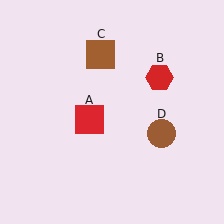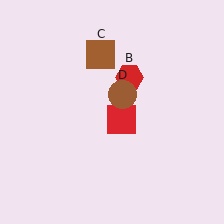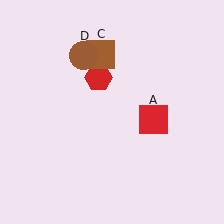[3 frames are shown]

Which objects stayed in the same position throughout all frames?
Brown square (object C) remained stationary.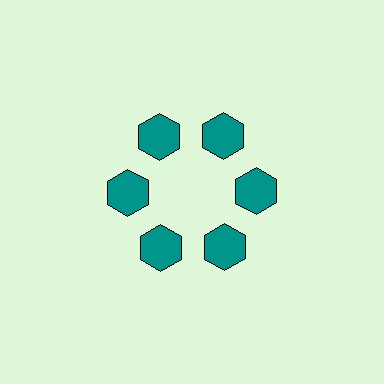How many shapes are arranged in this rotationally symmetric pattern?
There are 6 shapes, arranged in 6 groups of 1.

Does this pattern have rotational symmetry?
Yes, this pattern has 6-fold rotational symmetry. It looks the same after rotating 60 degrees around the center.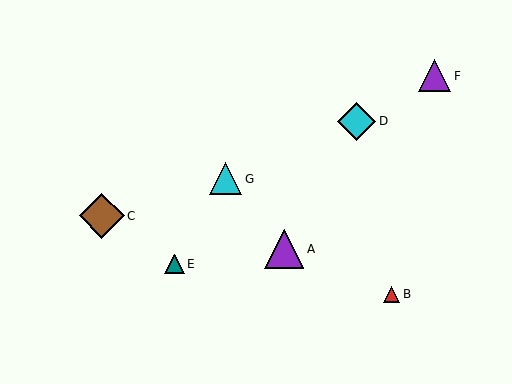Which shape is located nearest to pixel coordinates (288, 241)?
The purple triangle (labeled A) at (284, 249) is nearest to that location.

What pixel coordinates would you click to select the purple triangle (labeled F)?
Click at (435, 76) to select the purple triangle F.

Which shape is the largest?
The brown diamond (labeled C) is the largest.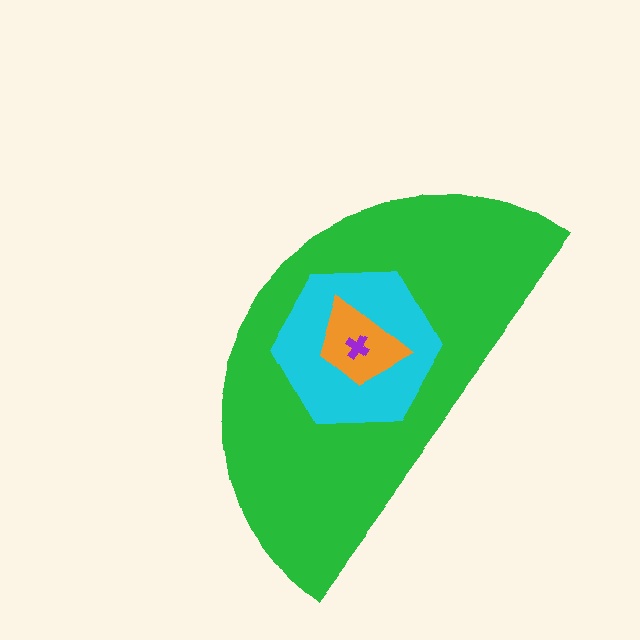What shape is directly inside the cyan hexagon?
The orange trapezoid.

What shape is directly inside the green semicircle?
The cyan hexagon.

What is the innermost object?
The purple cross.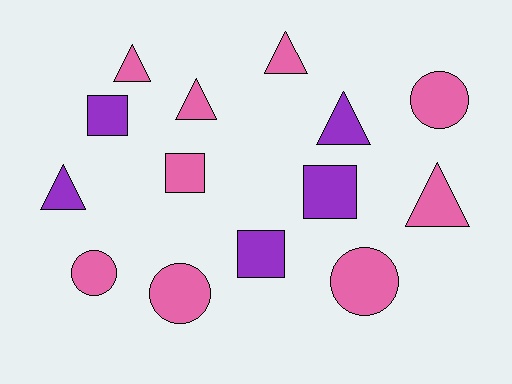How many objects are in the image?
There are 14 objects.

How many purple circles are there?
There are no purple circles.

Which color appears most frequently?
Pink, with 9 objects.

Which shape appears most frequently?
Triangle, with 6 objects.